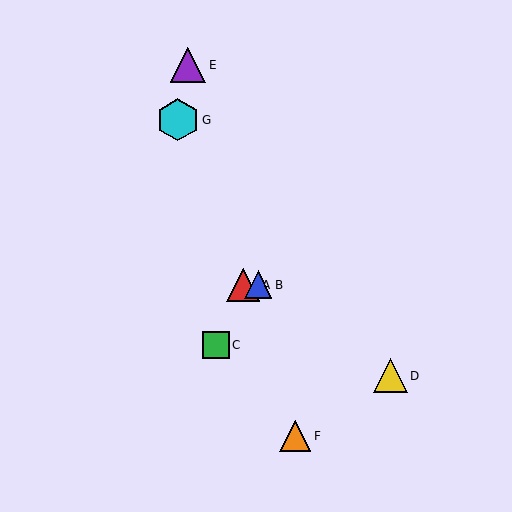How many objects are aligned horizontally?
2 objects (A, B) are aligned horizontally.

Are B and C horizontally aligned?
No, B is at y≈285 and C is at y≈345.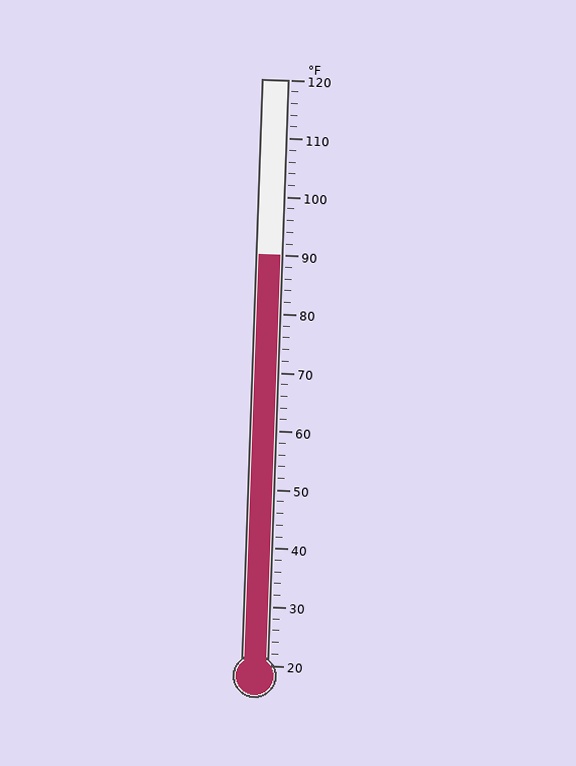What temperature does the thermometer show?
The thermometer shows approximately 90°F.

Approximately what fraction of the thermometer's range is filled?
The thermometer is filled to approximately 70% of its range.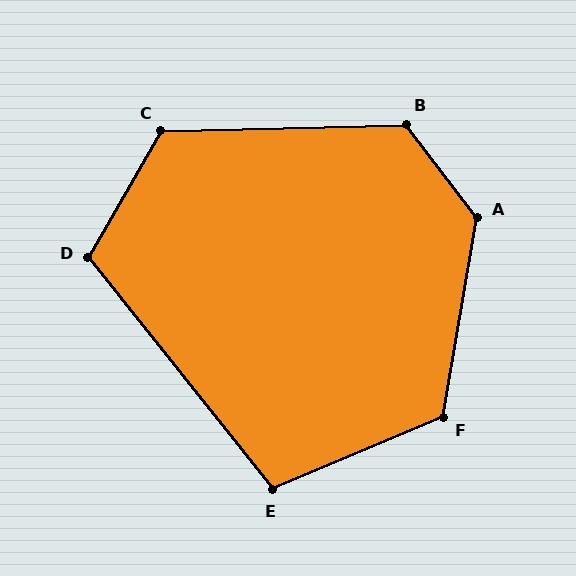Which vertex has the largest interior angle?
A, at approximately 133 degrees.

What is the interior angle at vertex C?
Approximately 121 degrees (obtuse).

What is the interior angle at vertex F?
Approximately 123 degrees (obtuse).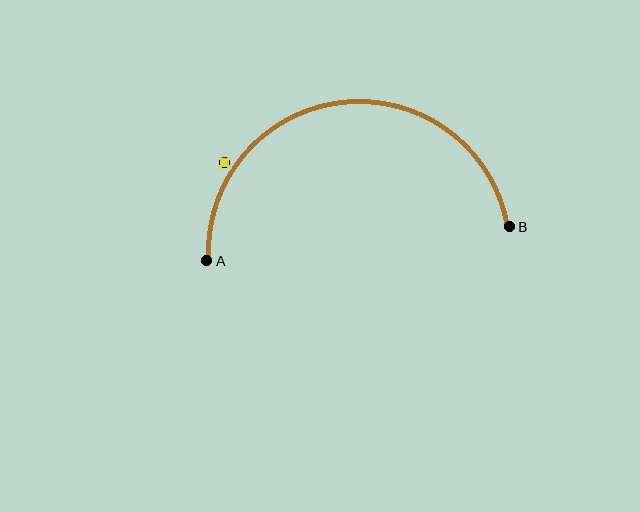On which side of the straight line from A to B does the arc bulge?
The arc bulges above the straight line connecting A and B.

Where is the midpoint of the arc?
The arc midpoint is the point on the curve farthest from the straight line joining A and B. It sits above that line.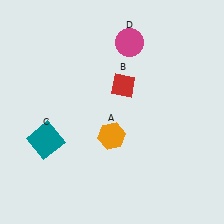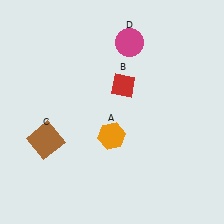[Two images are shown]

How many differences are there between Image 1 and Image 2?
There is 1 difference between the two images.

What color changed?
The square (C) changed from teal in Image 1 to brown in Image 2.